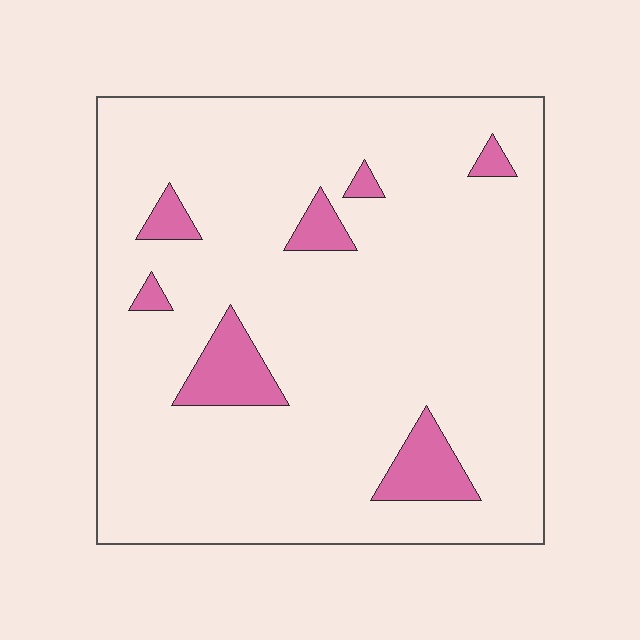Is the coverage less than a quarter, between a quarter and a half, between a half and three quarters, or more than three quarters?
Less than a quarter.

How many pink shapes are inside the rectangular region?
7.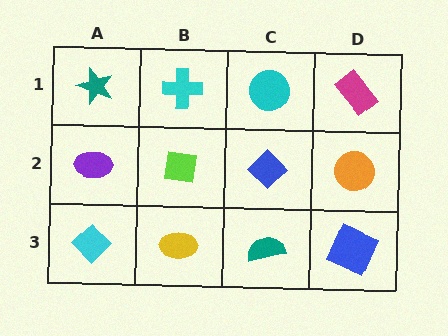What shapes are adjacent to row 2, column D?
A magenta rectangle (row 1, column D), a blue square (row 3, column D), a blue diamond (row 2, column C).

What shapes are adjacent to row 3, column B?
A lime square (row 2, column B), a cyan diamond (row 3, column A), a teal semicircle (row 3, column C).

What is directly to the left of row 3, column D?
A teal semicircle.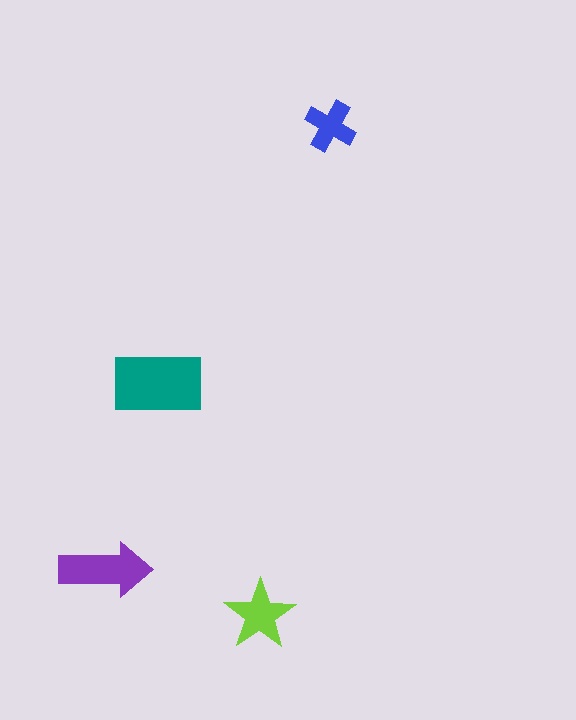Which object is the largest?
The teal rectangle.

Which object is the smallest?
The blue cross.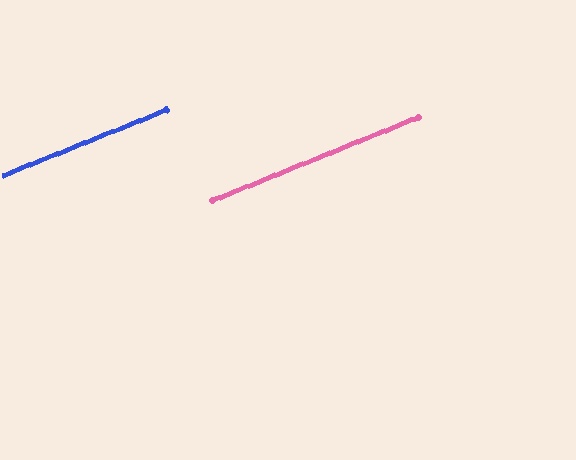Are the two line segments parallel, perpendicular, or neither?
Parallel — their directions differ by only 0.2°.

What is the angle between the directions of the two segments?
Approximately 0 degrees.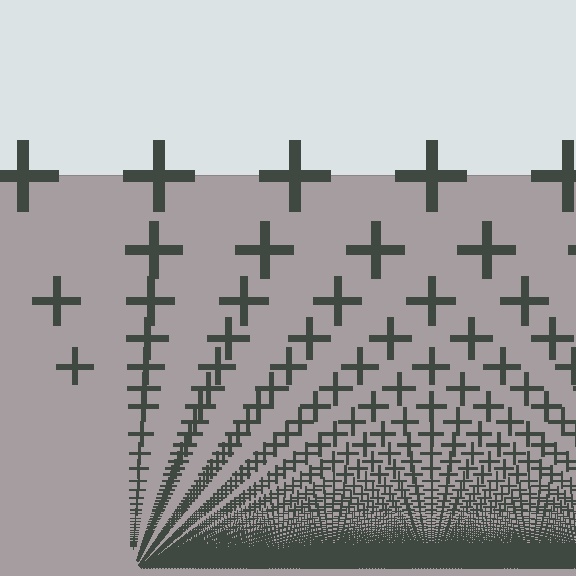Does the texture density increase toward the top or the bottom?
Density increases toward the bottom.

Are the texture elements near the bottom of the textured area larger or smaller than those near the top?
Smaller. The gradient is inverted — elements near the bottom are smaller and denser.